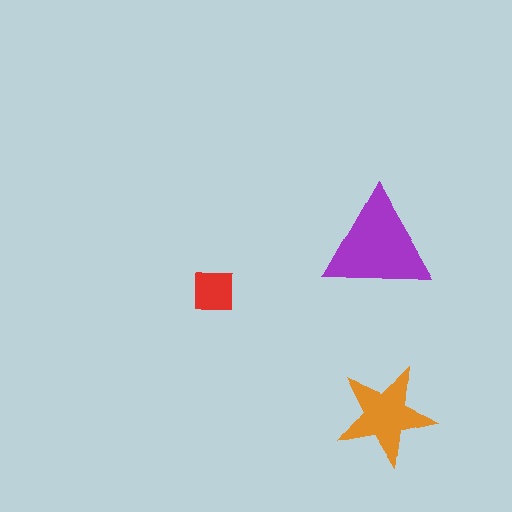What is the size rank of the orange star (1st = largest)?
2nd.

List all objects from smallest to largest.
The red square, the orange star, the purple triangle.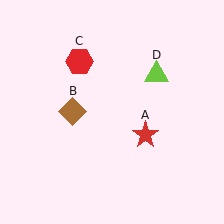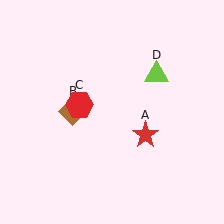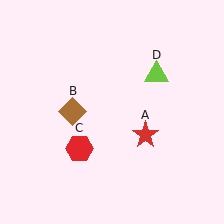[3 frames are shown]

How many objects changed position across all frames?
1 object changed position: red hexagon (object C).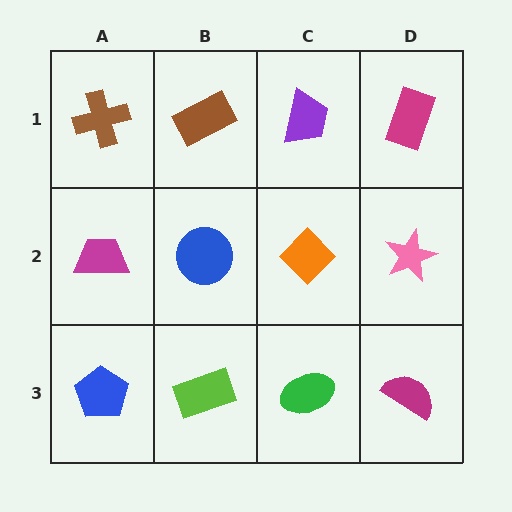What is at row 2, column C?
An orange diamond.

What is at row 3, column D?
A magenta semicircle.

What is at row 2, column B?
A blue circle.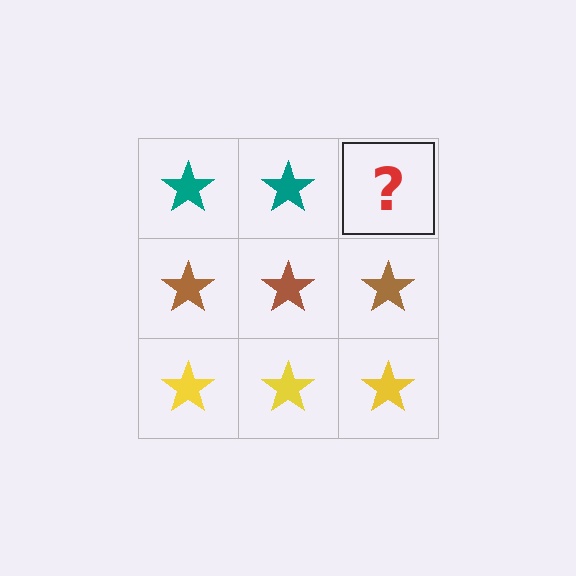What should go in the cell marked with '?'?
The missing cell should contain a teal star.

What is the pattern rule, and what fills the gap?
The rule is that each row has a consistent color. The gap should be filled with a teal star.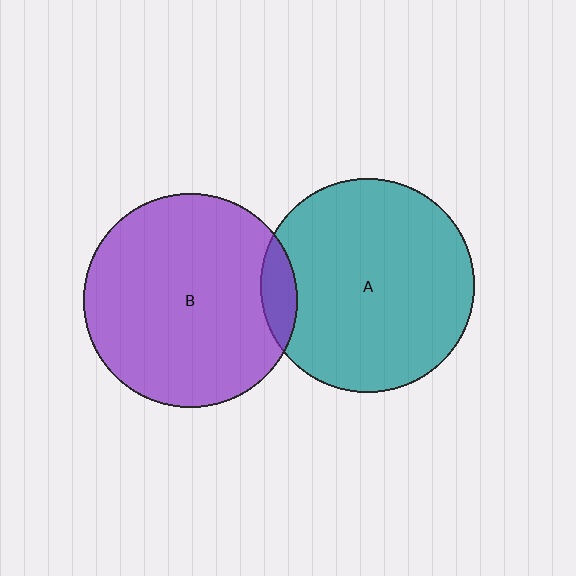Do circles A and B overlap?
Yes.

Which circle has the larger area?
Circle A (teal).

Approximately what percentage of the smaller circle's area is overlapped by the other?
Approximately 10%.